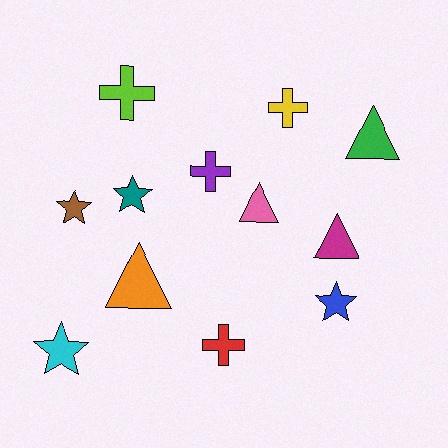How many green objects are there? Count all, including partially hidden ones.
There is 1 green object.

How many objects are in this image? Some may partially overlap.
There are 12 objects.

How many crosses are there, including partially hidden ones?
There are 4 crosses.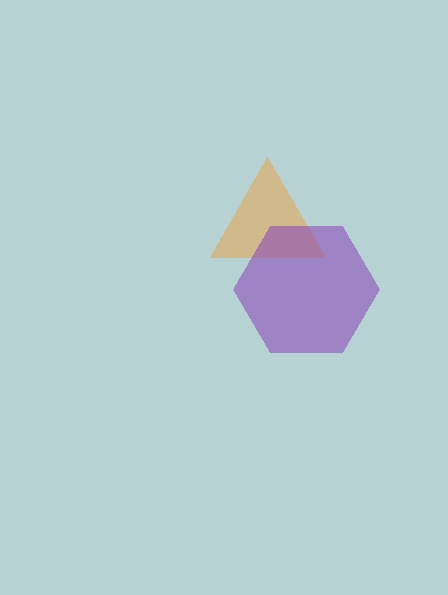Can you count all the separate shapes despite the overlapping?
Yes, there are 2 separate shapes.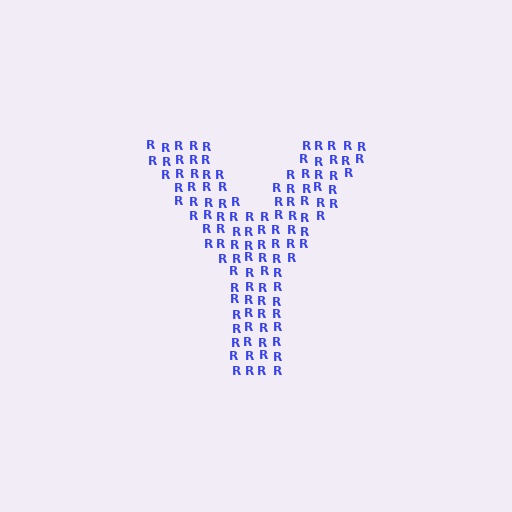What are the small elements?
The small elements are letter R's.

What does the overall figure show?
The overall figure shows the letter Y.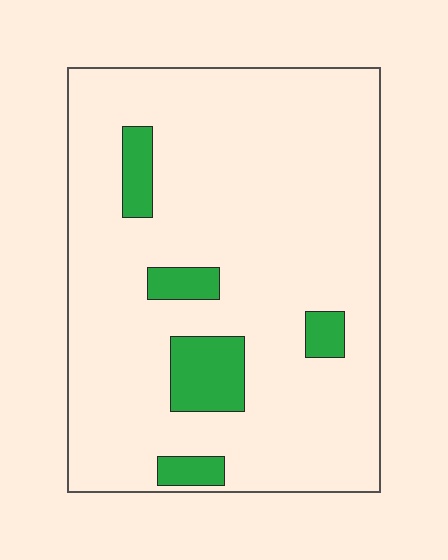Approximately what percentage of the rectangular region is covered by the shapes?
Approximately 10%.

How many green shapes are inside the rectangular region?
5.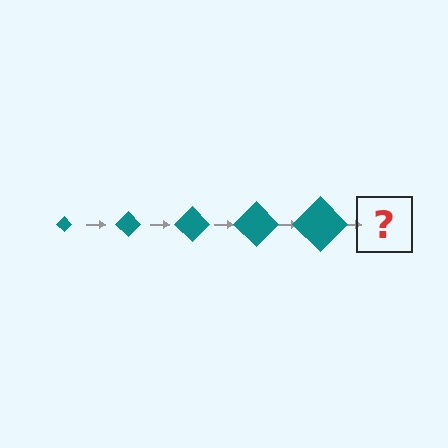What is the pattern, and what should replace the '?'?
The pattern is that the diamond gets progressively larger each step. The '?' should be a teal diamond, larger than the previous one.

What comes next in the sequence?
The next element should be a teal diamond, larger than the previous one.